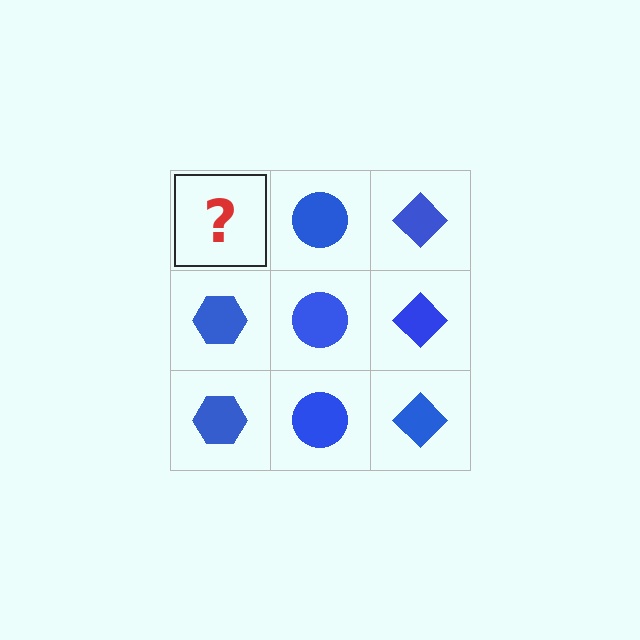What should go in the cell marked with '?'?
The missing cell should contain a blue hexagon.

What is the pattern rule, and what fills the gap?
The rule is that each column has a consistent shape. The gap should be filled with a blue hexagon.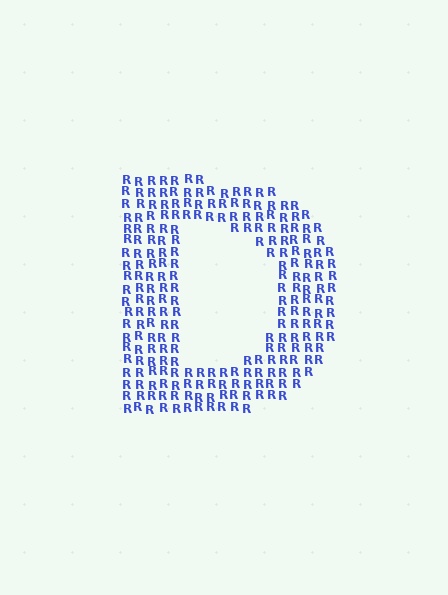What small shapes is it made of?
It is made of small letter R's.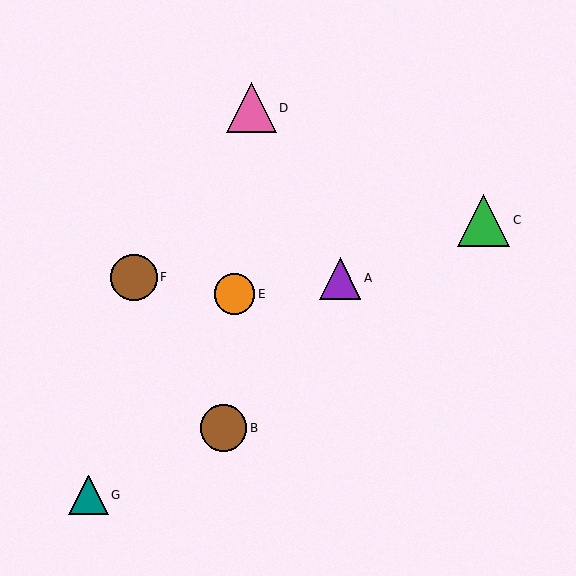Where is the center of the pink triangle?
The center of the pink triangle is at (252, 108).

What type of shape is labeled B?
Shape B is a brown circle.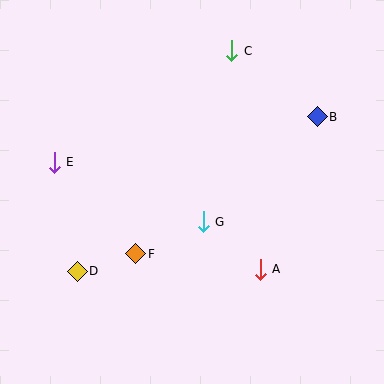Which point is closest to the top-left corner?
Point E is closest to the top-left corner.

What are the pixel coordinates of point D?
Point D is at (77, 271).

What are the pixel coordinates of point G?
Point G is at (203, 222).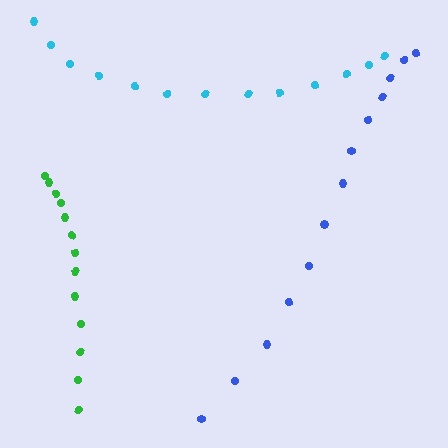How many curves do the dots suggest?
There are 3 distinct paths.